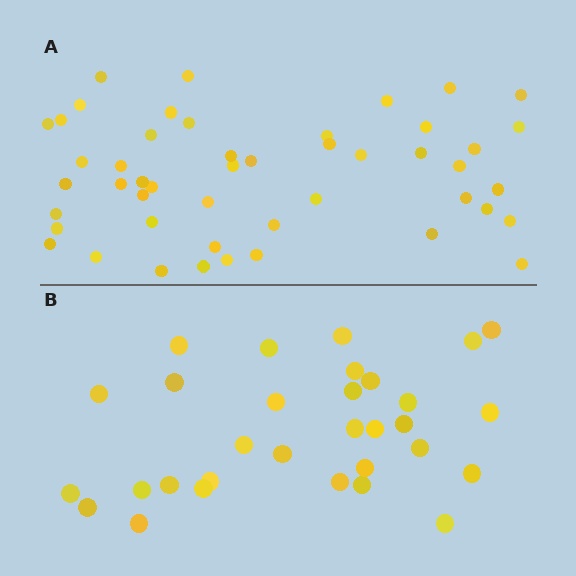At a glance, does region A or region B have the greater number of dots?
Region A (the top region) has more dots.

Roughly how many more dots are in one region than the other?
Region A has approximately 15 more dots than region B.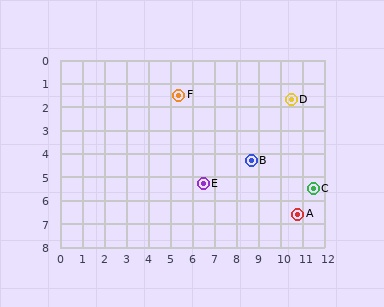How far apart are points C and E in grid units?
Points C and E are about 5.0 grid units apart.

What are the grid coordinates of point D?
Point D is at approximately (10.5, 1.7).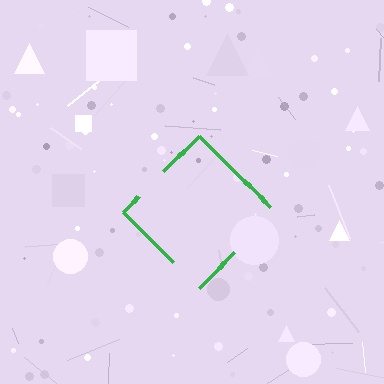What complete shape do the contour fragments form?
The contour fragments form a diamond.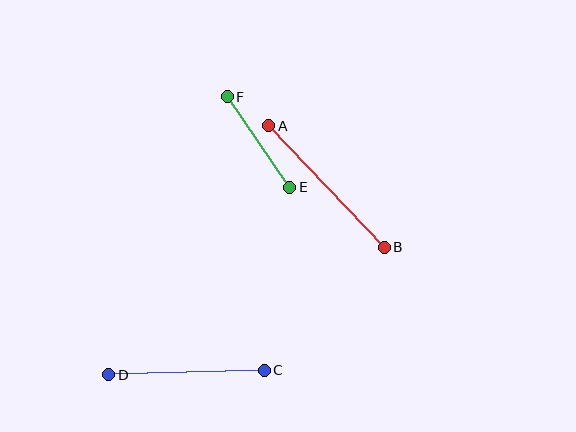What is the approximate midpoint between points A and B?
The midpoint is at approximately (326, 186) pixels.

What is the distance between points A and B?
The distance is approximately 168 pixels.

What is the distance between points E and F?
The distance is approximately 110 pixels.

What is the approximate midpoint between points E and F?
The midpoint is at approximately (258, 142) pixels.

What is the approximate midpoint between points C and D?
The midpoint is at approximately (187, 373) pixels.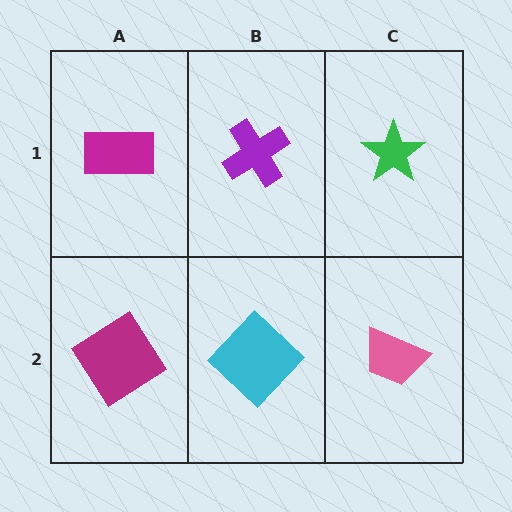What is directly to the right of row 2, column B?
A pink trapezoid.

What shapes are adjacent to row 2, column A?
A magenta rectangle (row 1, column A), a cyan diamond (row 2, column B).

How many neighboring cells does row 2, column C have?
2.